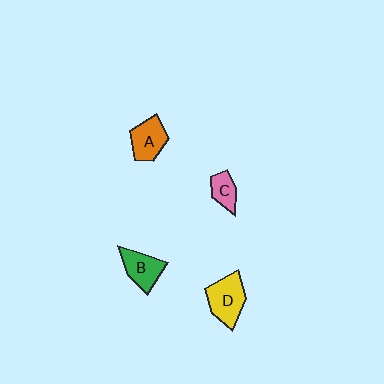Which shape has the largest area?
Shape D (yellow).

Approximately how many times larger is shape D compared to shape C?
Approximately 1.9 times.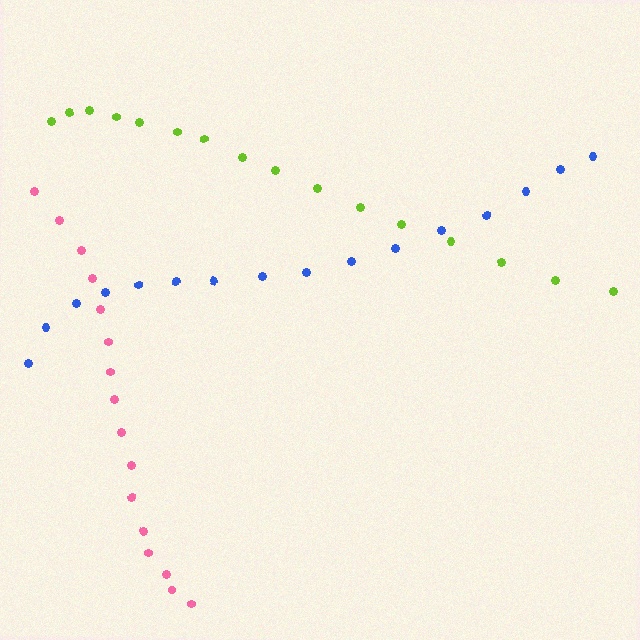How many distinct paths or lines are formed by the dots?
There are 3 distinct paths.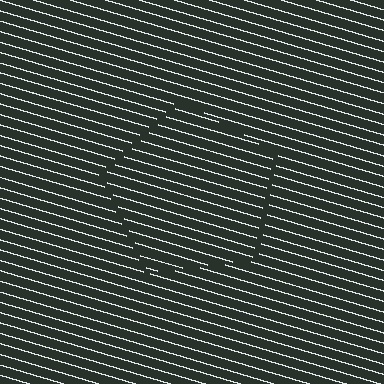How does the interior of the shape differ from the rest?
The interior of the shape contains the same grating, shifted by half a period — the contour is defined by the phase discontinuity where line-ends from the inner and outer gratings abut.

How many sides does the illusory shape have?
5 sides — the line-ends trace a pentagon.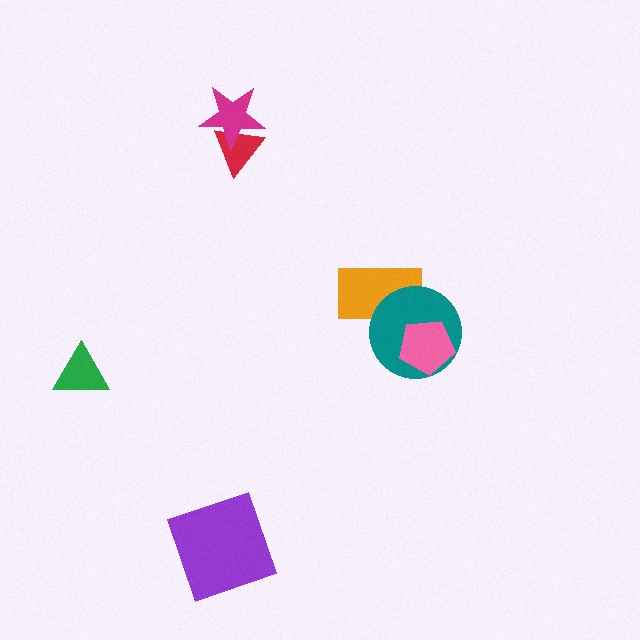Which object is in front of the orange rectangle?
The teal circle is in front of the orange rectangle.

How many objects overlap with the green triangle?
0 objects overlap with the green triangle.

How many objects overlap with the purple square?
0 objects overlap with the purple square.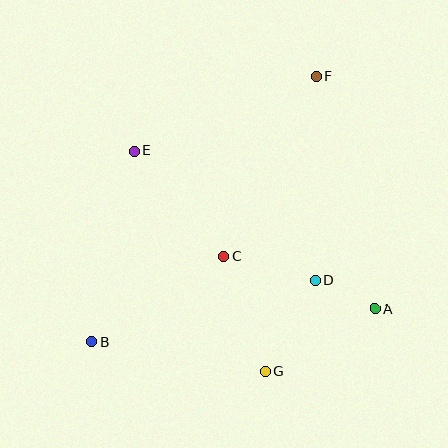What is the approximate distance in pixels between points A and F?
The distance between A and F is approximately 240 pixels.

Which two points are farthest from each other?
Points B and F are farthest from each other.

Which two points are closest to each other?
Points A and D are closest to each other.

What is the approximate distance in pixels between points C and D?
The distance between C and D is approximately 95 pixels.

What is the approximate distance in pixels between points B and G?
The distance between B and G is approximately 176 pixels.